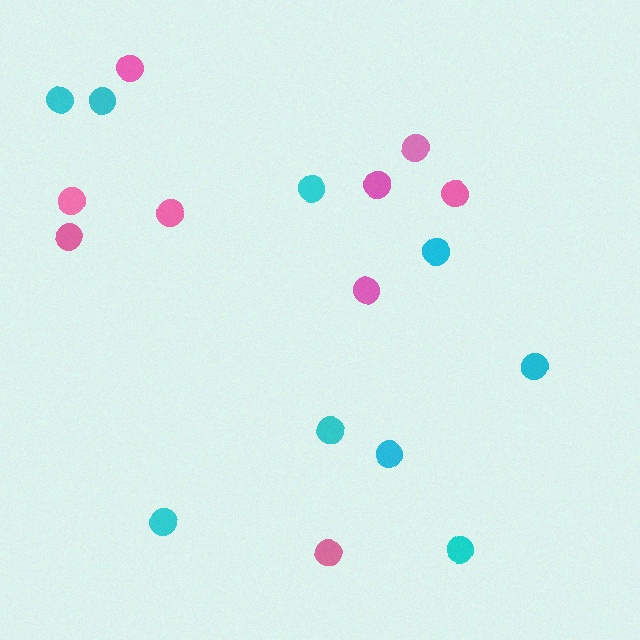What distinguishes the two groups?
There are 2 groups: one group of cyan circles (9) and one group of pink circles (9).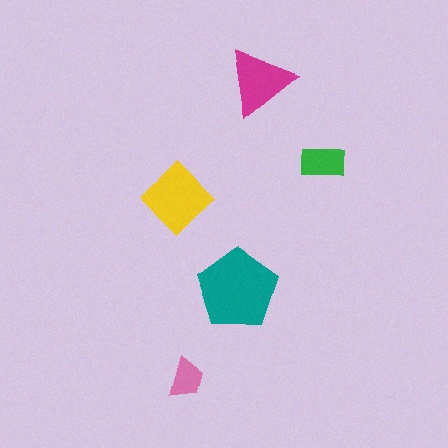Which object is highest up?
The magenta triangle is topmost.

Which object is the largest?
The teal pentagon.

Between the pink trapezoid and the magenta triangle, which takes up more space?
The magenta triangle.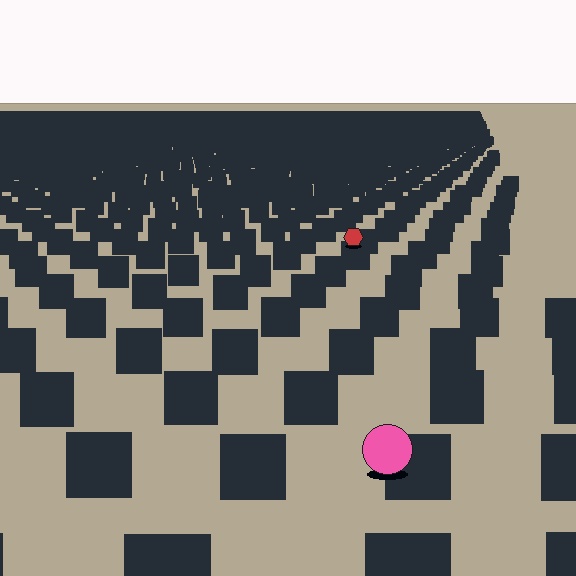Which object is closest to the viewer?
The pink circle is closest. The texture marks near it are larger and more spread out.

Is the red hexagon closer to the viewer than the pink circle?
No. The pink circle is closer — you can tell from the texture gradient: the ground texture is coarser near it.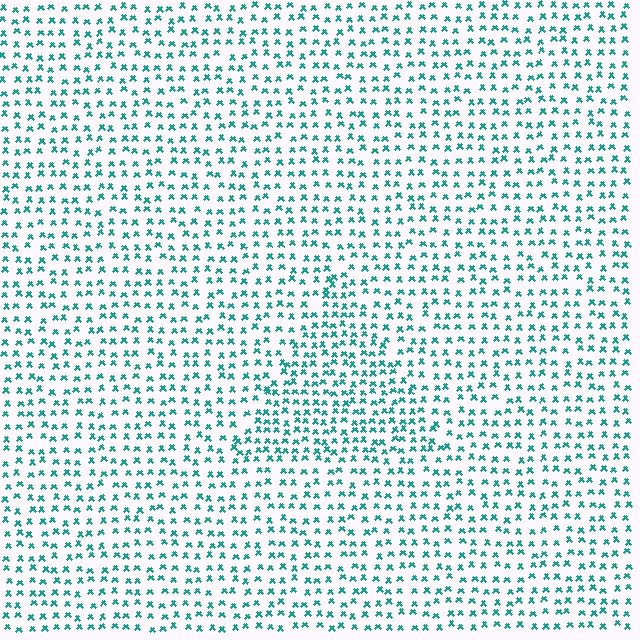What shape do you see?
I see a triangle.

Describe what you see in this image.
The image contains small teal elements arranged at two different densities. A triangle-shaped region is visible where the elements are more densely packed than the surrounding area.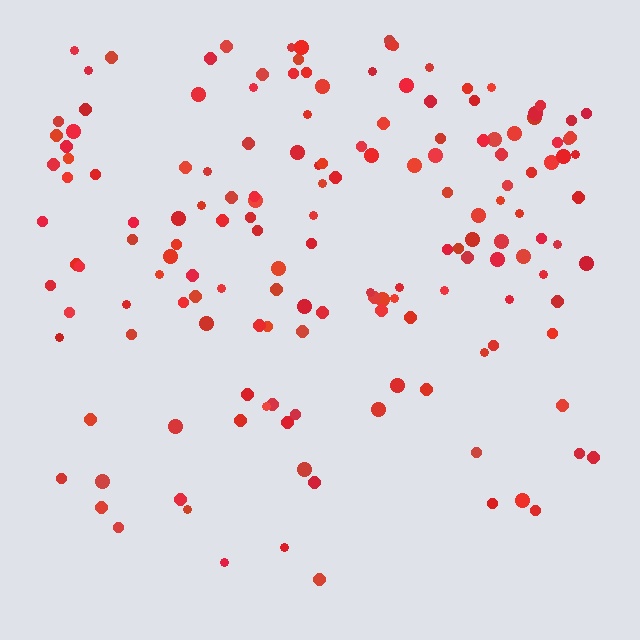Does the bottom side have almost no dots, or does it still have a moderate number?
Still a moderate number, just noticeably fewer than the top.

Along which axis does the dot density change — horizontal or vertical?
Vertical.